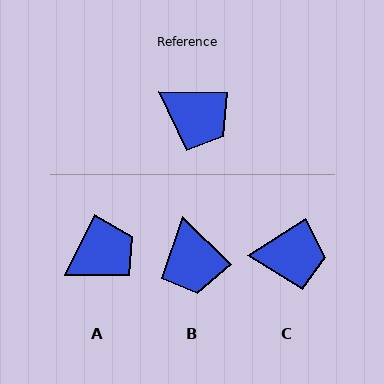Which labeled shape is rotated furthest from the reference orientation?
A, about 65 degrees away.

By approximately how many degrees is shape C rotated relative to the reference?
Approximately 32 degrees counter-clockwise.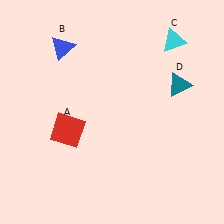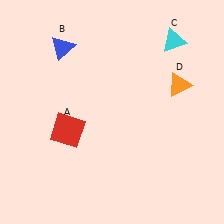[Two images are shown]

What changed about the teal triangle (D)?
In Image 1, D is teal. In Image 2, it changed to orange.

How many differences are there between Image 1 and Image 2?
There is 1 difference between the two images.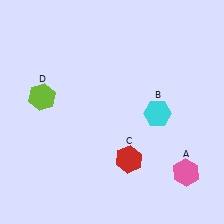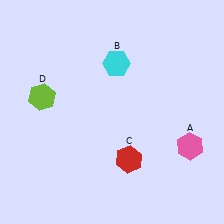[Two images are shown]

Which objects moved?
The objects that moved are: the pink hexagon (A), the cyan hexagon (B).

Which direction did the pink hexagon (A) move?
The pink hexagon (A) moved up.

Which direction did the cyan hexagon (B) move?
The cyan hexagon (B) moved up.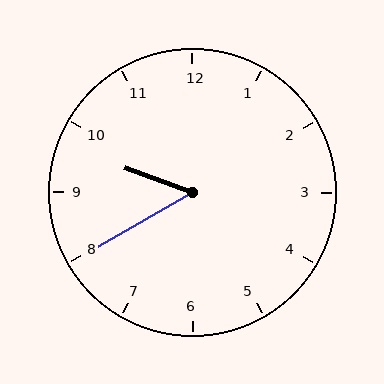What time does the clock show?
9:40.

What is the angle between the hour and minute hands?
Approximately 50 degrees.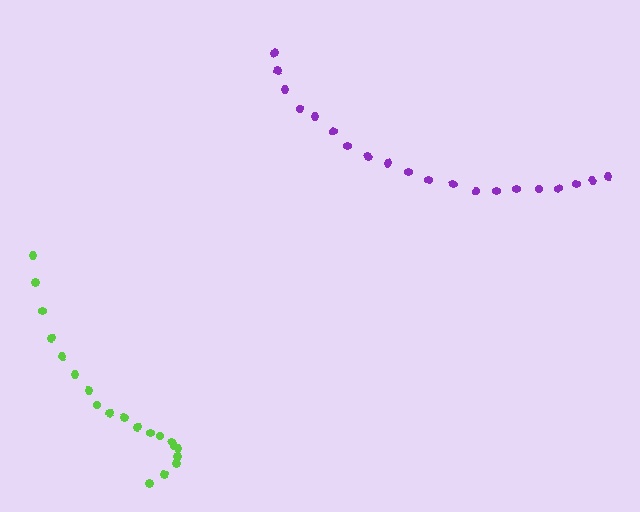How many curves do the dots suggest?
There are 2 distinct paths.